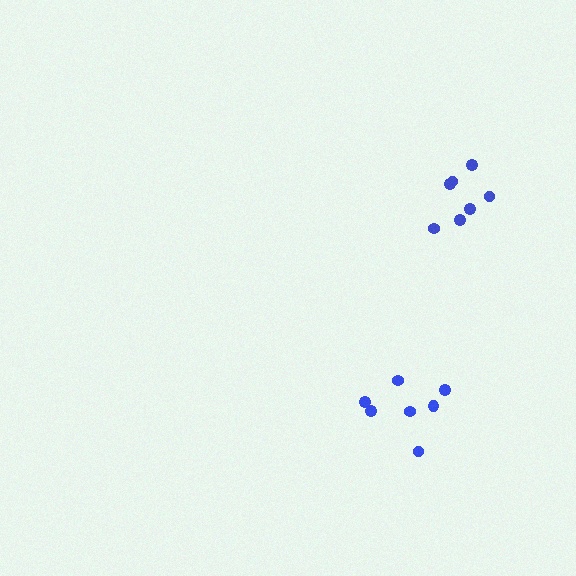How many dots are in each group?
Group 1: 7 dots, Group 2: 7 dots (14 total).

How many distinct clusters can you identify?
There are 2 distinct clusters.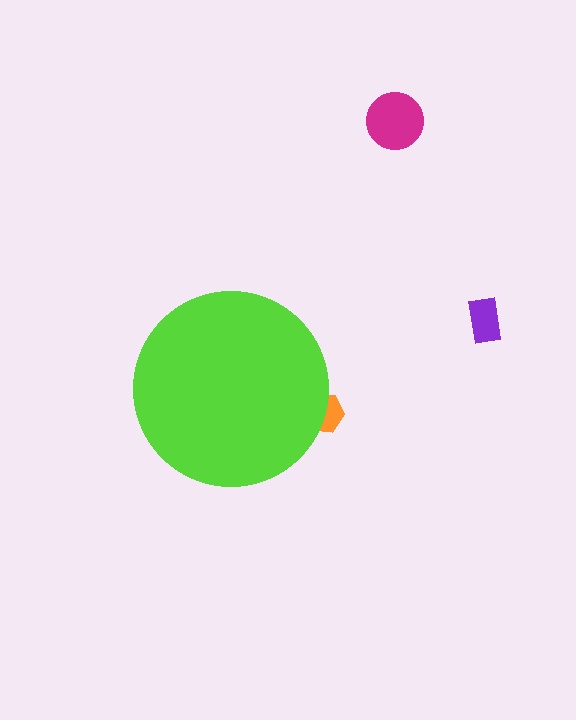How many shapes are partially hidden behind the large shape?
1 shape is partially hidden.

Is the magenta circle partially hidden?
No, the magenta circle is fully visible.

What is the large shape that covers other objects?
A lime circle.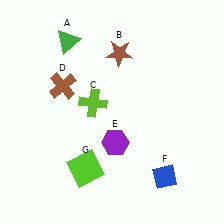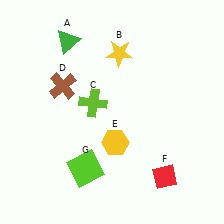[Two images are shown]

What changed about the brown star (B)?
In Image 1, B is brown. In Image 2, it changed to yellow.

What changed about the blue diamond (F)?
In Image 1, F is blue. In Image 2, it changed to red.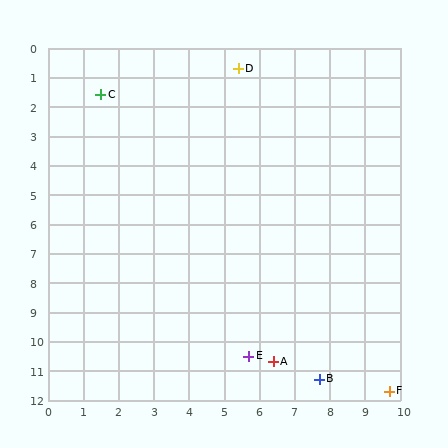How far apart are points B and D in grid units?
Points B and D are about 10.8 grid units apart.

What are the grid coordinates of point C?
Point C is at approximately (1.5, 1.6).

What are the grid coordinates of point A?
Point A is at approximately (6.4, 10.7).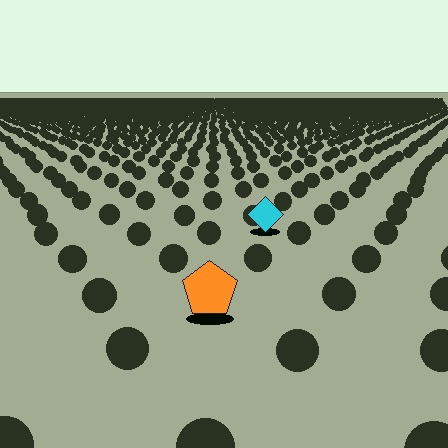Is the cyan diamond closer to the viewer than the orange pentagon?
No. The orange pentagon is closer — you can tell from the texture gradient: the ground texture is coarser near it.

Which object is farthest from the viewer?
The cyan diamond is farthest from the viewer. It appears smaller and the ground texture around it is denser.